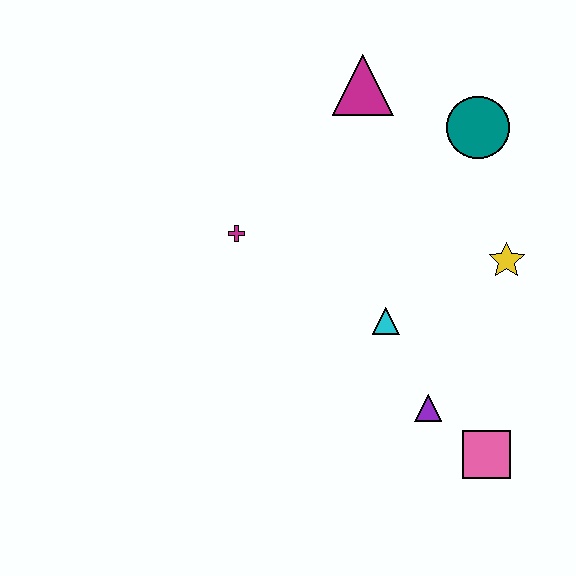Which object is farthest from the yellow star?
The magenta cross is farthest from the yellow star.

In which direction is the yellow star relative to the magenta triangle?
The yellow star is below the magenta triangle.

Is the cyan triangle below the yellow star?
Yes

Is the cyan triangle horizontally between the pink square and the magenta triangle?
Yes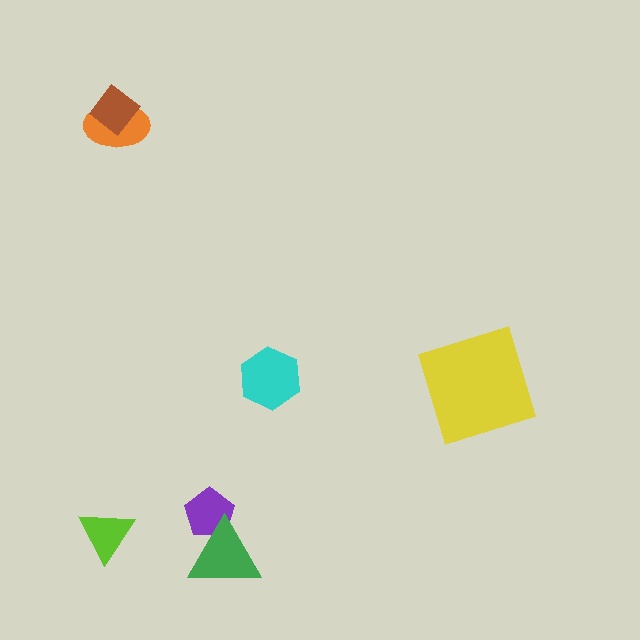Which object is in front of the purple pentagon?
The green triangle is in front of the purple pentagon.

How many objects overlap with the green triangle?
1 object overlaps with the green triangle.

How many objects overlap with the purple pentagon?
1 object overlaps with the purple pentagon.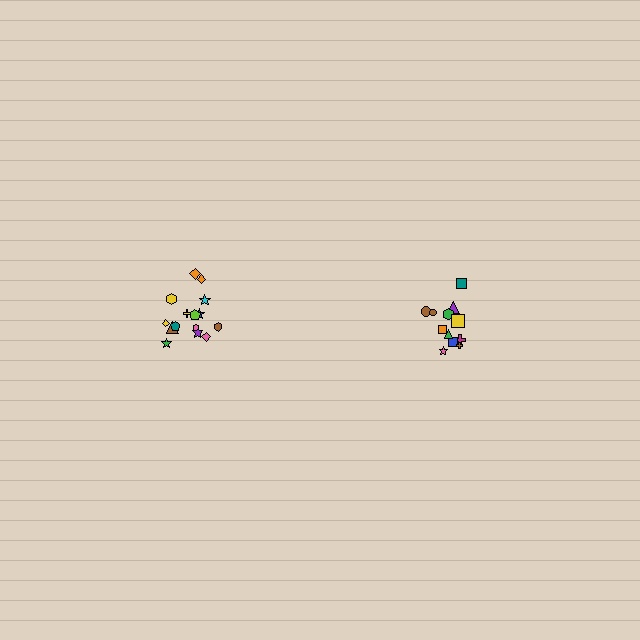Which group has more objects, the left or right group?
The left group.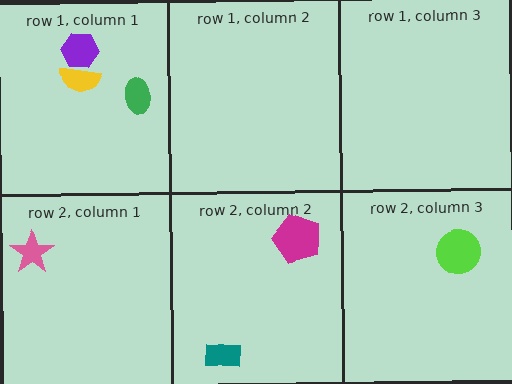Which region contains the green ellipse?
The row 1, column 1 region.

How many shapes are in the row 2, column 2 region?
2.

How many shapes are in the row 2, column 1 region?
1.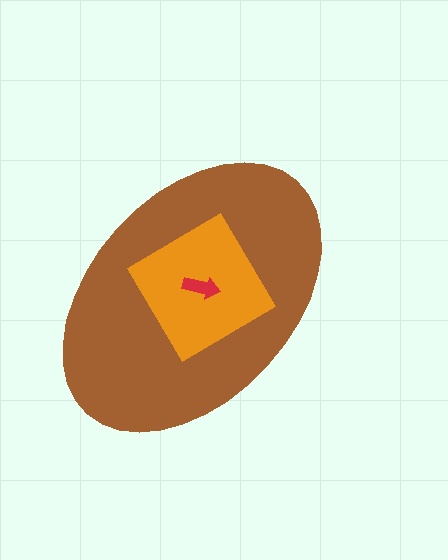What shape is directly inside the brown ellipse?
The orange diamond.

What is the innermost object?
The red arrow.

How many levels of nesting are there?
3.